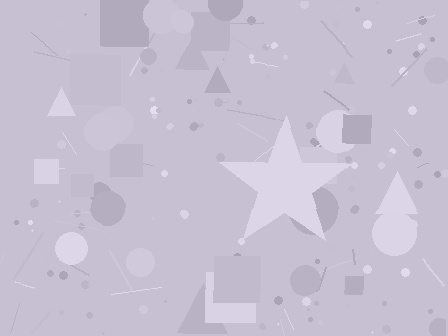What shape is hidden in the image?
A star is hidden in the image.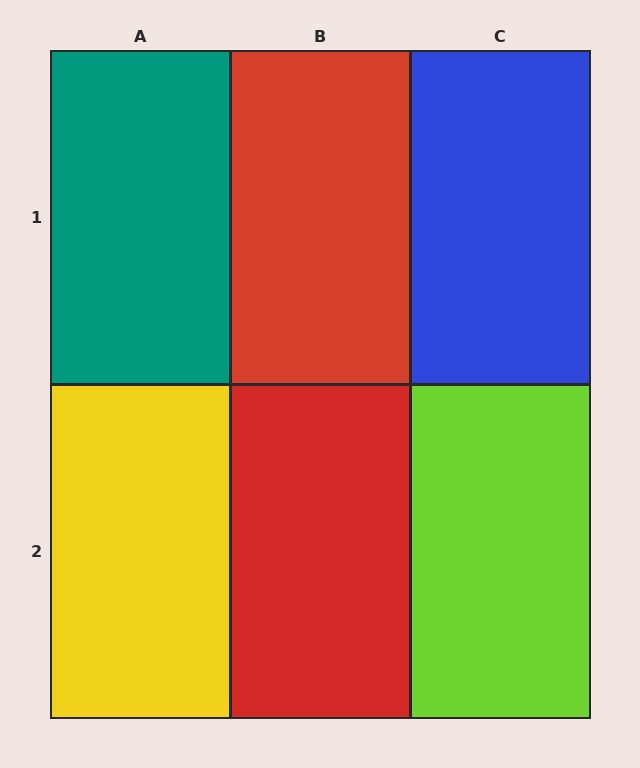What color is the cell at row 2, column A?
Yellow.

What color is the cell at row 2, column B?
Red.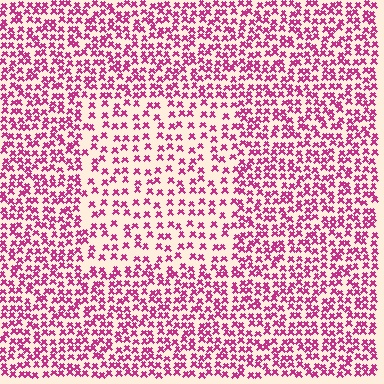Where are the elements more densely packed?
The elements are more densely packed outside the rectangle boundary.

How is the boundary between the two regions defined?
The boundary is defined by a change in element density (approximately 1.8x ratio). All elements are the same color, size, and shape.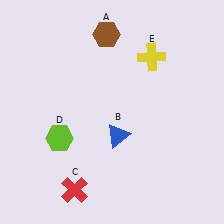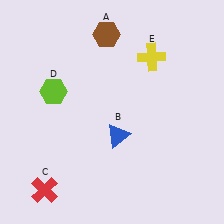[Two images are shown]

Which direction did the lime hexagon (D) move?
The lime hexagon (D) moved up.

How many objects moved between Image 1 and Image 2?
2 objects moved between the two images.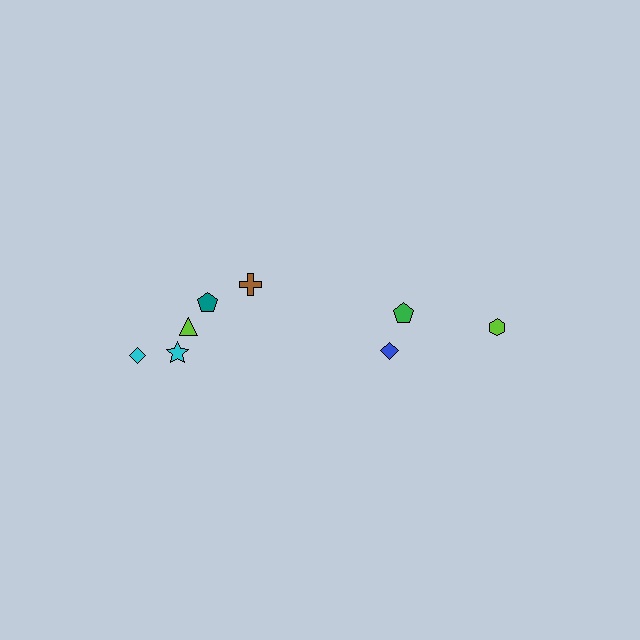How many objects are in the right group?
There are 3 objects.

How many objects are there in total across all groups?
There are 8 objects.